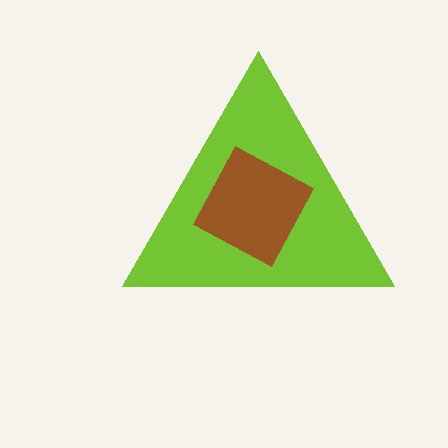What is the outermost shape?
The lime triangle.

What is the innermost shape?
The brown diamond.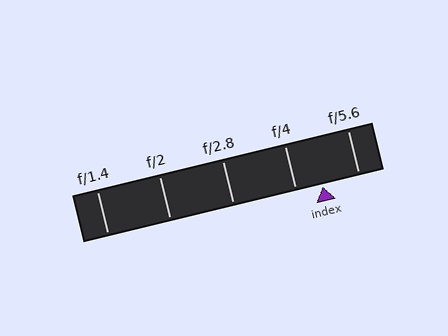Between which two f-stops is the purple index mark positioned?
The index mark is between f/4 and f/5.6.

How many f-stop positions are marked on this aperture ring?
There are 5 f-stop positions marked.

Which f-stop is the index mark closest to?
The index mark is closest to f/4.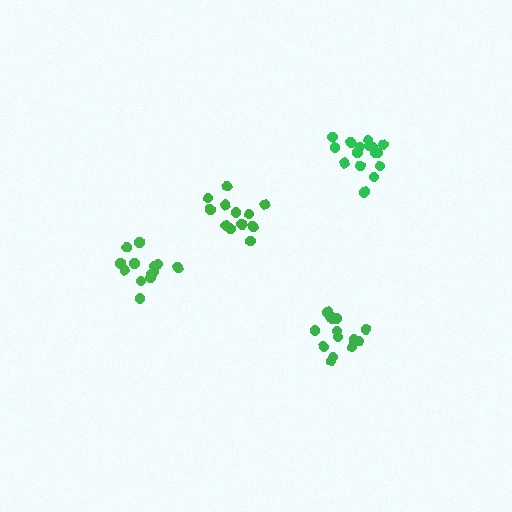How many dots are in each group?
Group 1: 12 dots, Group 2: 13 dots, Group 3: 16 dots, Group 4: 16 dots (57 total).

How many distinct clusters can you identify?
There are 4 distinct clusters.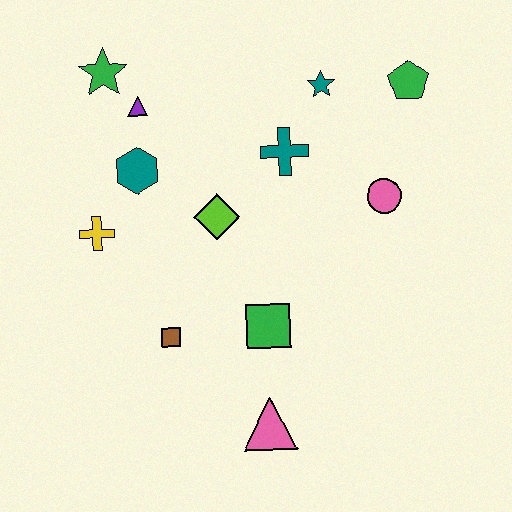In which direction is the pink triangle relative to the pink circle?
The pink triangle is below the pink circle.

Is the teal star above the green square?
Yes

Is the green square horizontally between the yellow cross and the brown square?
No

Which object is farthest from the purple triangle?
The pink triangle is farthest from the purple triangle.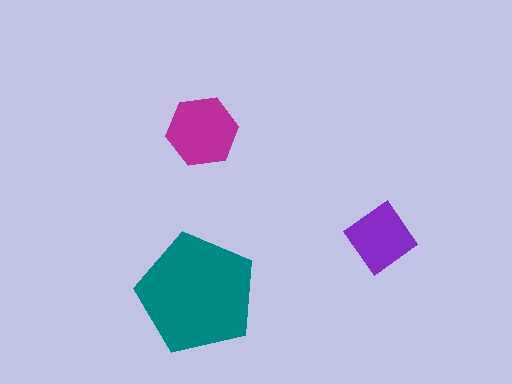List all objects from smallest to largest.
The purple diamond, the magenta hexagon, the teal pentagon.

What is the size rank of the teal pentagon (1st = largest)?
1st.